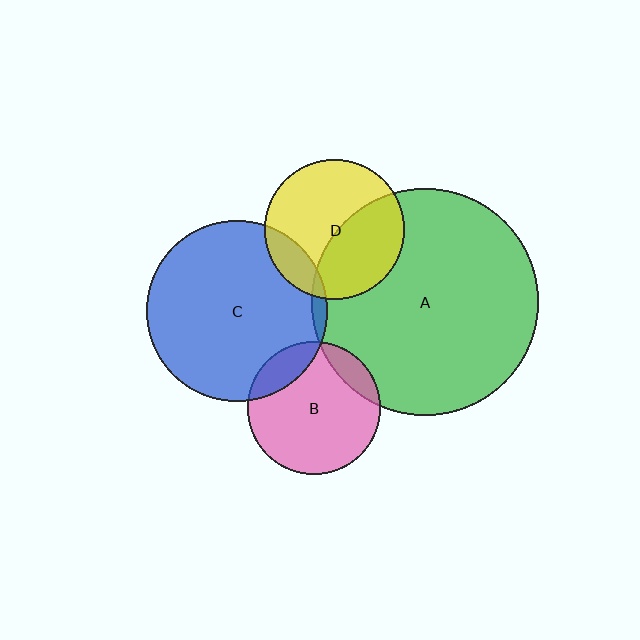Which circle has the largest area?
Circle A (green).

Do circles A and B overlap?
Yes.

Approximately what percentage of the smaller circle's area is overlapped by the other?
Approximately 10%.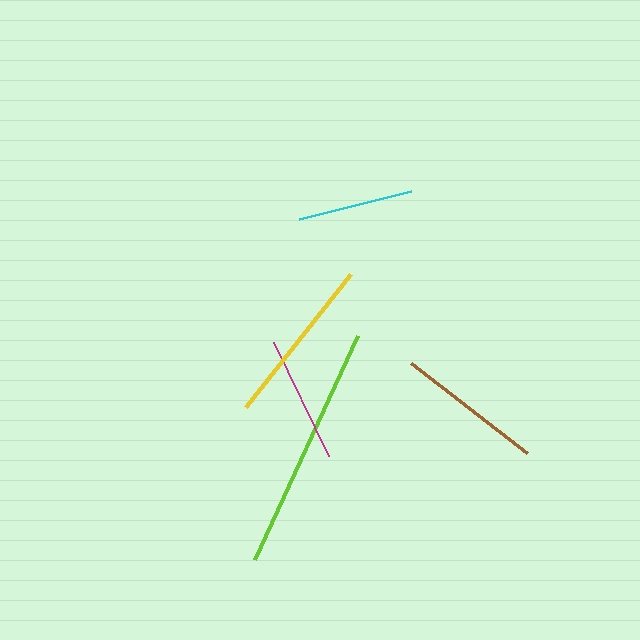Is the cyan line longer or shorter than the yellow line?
The yellow line is longer than the cyan line.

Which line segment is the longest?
The lime line is the longest at approximately 246 pixels.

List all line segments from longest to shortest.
From longest to shortest: lime, yellow, brown, magenta, cyan.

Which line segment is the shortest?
The cyan line is the shortest at approximately 116 pixels.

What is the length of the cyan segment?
The cyan segment is approximately 116 pixels long.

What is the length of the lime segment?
The lime segment is approximately 246 pixels long.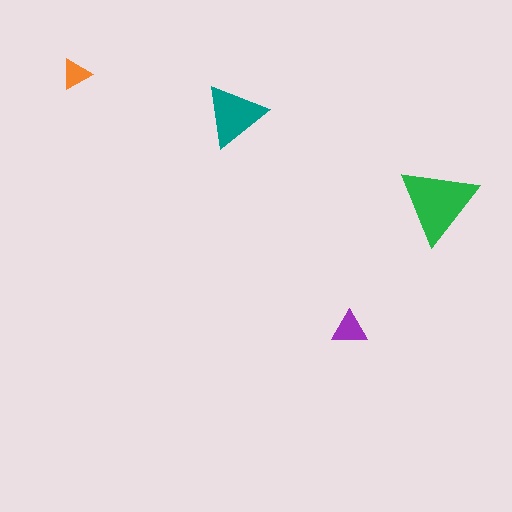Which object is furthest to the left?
The orange triangle is leftmost.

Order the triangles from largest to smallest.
the green one, the teal one, the purple one, the orange one.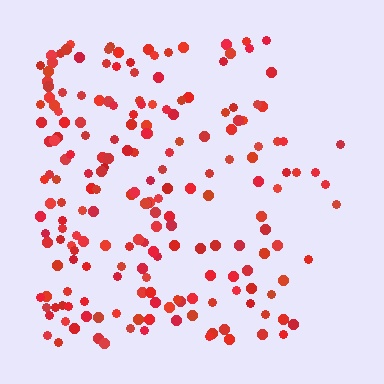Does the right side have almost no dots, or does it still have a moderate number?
Still a moderate number, just noticeably fewer than the left.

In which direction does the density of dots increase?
From right to left, with the left side densest.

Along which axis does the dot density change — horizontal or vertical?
Horizontal.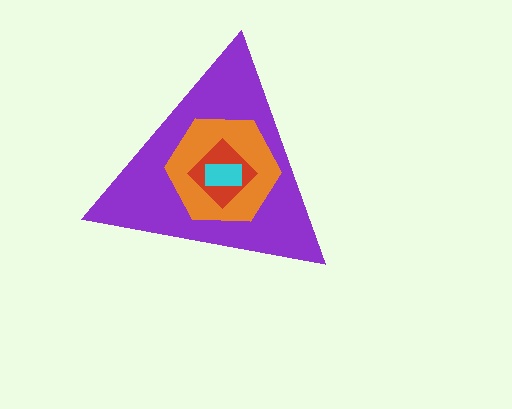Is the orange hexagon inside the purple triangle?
Yes.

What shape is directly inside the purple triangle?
The orange hexagon.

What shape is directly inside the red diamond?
The cyan rectangle.